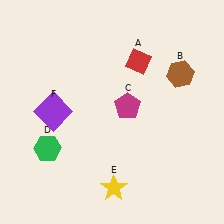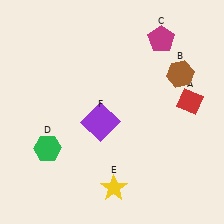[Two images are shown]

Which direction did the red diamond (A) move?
The red diamond (A) moved right.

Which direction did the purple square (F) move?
The purple square (F) moved right.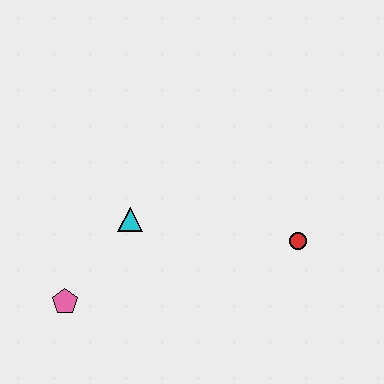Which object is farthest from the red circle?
The pink pentagon is farthest from the red circle.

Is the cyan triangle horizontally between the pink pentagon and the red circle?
Yes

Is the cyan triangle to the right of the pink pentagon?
Yes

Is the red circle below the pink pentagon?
No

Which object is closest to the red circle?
The cyan triangle is closest to the red circle.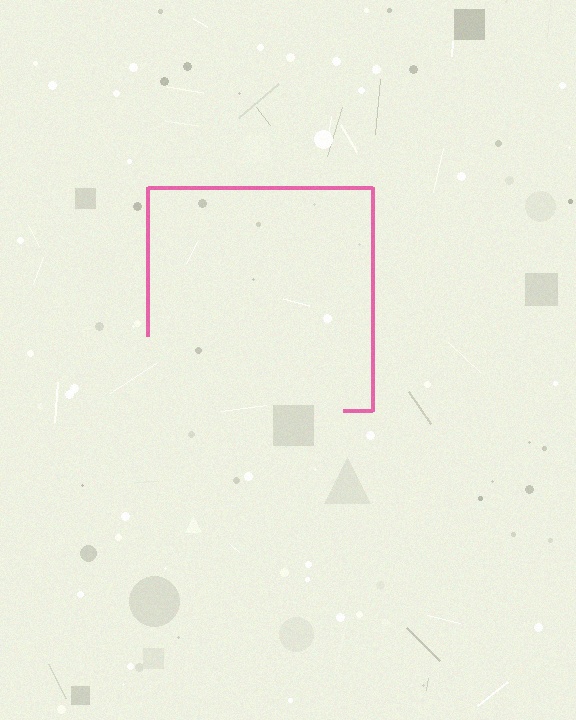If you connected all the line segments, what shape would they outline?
They would outline a square.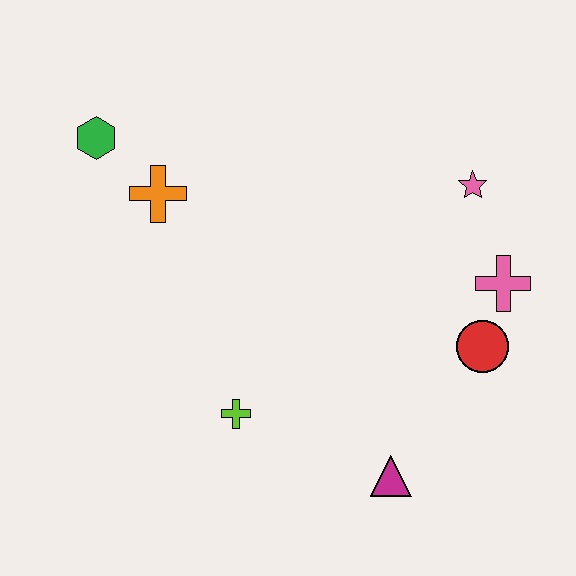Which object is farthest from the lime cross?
The pink star is farthest from the lime cross.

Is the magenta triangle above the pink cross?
No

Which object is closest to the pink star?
The pink cross is closest to the pink star.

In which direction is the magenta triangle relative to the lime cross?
The magenta triangle is to the right of the lime cross.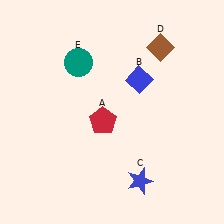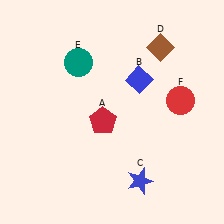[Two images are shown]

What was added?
A red circle (F) was added in Image 2.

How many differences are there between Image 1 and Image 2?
There is 1 difference between the two images.